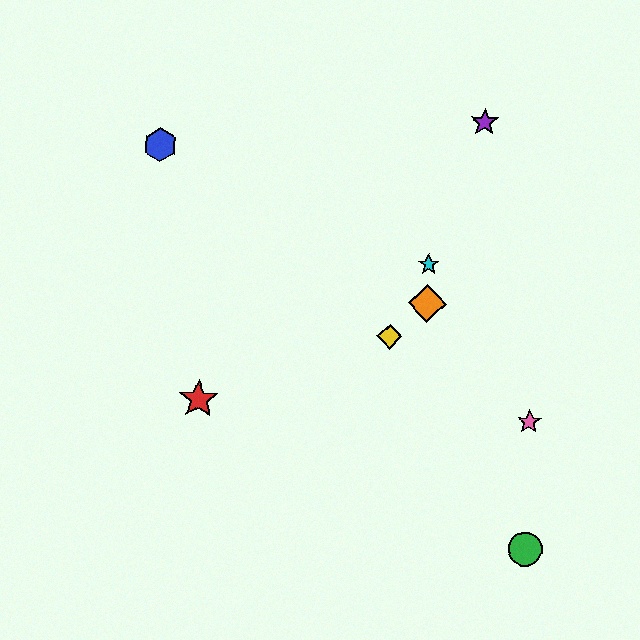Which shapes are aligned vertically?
The orange diamond, the cyan star are aligned vertically.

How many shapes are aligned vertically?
2 shapes (the orange diamond, the cyan star) are aligned vertically.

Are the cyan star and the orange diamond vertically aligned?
Yes, both are at x≈429.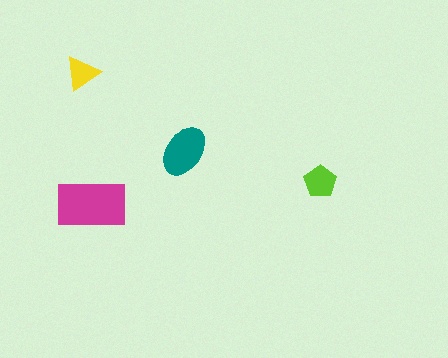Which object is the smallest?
The yellow triangle.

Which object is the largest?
The magenta rectangle.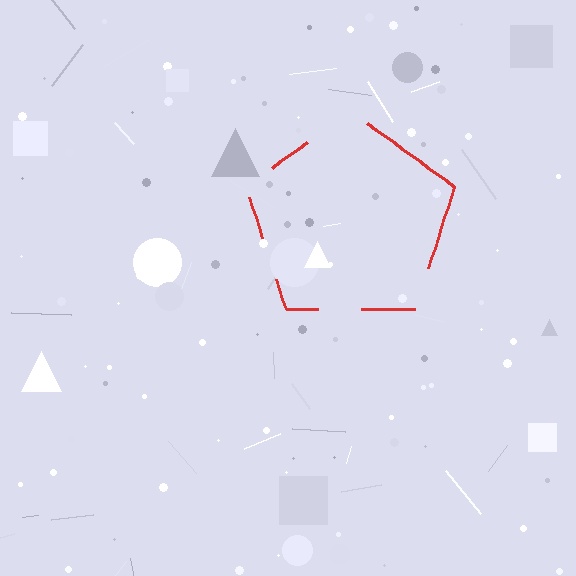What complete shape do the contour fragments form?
The contour fragments form a pentagon.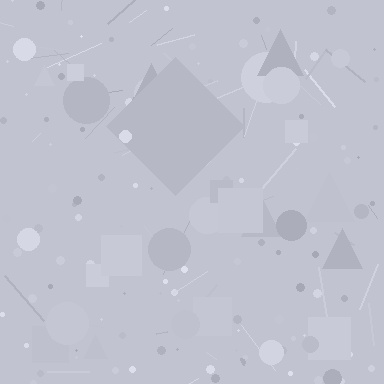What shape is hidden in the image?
A diamond is hidden in the image.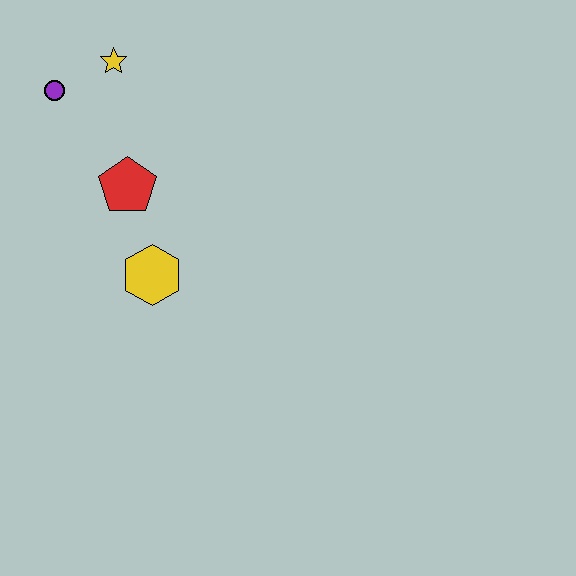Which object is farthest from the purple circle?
The yellow hexagon is farthest from the purple circle.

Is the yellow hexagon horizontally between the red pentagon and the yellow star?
No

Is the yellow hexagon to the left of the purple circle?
No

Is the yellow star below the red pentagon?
No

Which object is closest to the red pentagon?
The yellow hexagon is closest to the red pentagon.